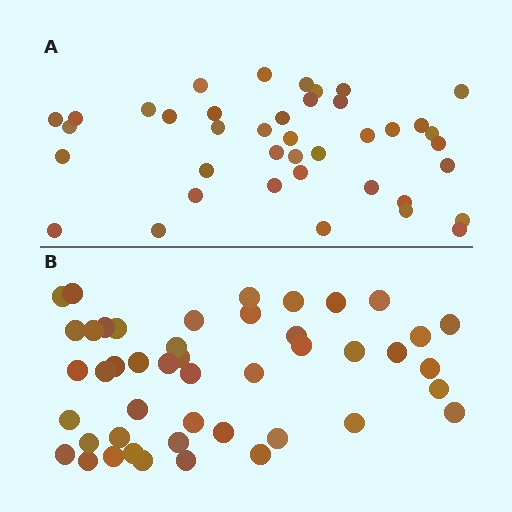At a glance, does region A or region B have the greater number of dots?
Region B (the bottom region) has more dots.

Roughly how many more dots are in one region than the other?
Region B has about 6 more dots than region A.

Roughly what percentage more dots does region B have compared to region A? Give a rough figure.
About 15% more.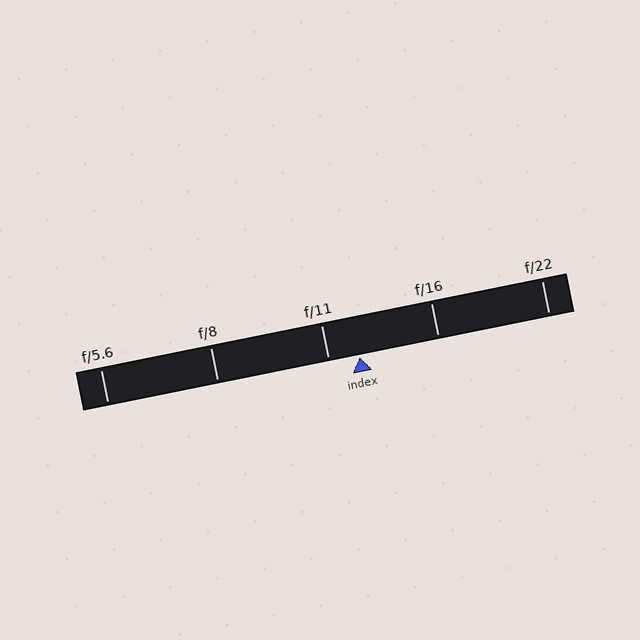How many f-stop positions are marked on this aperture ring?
There are 5 f-stop positions marked.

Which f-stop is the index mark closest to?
The index mark is closest to f/11.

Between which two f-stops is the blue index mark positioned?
The index mark is between f/11 and f/16.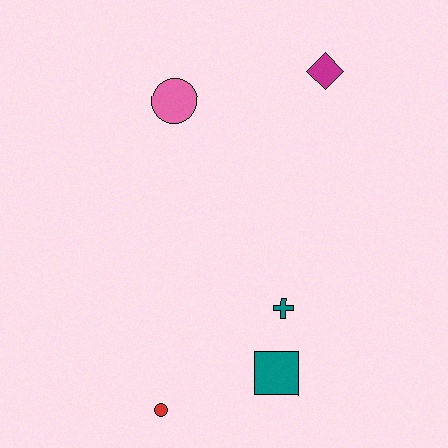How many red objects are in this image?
There is 1 red object.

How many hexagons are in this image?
There are no hexagons.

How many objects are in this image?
There are 5 objects.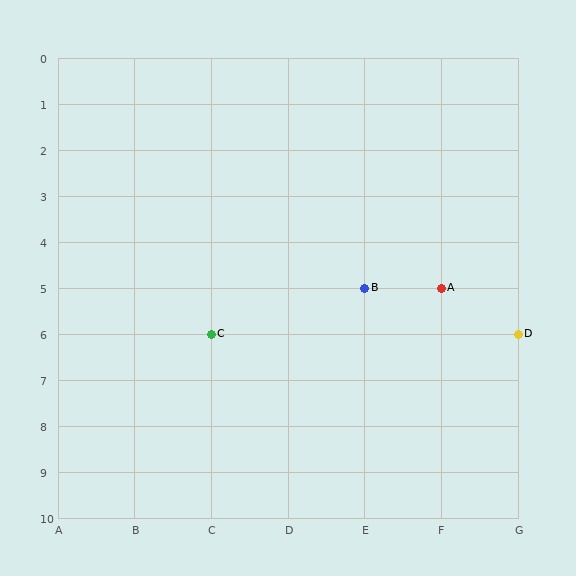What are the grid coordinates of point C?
Point C is at grid coordinates (C, 6).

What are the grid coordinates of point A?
Point A is at grid coordinates (F, 5).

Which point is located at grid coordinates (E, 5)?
Point B is at (E, 5).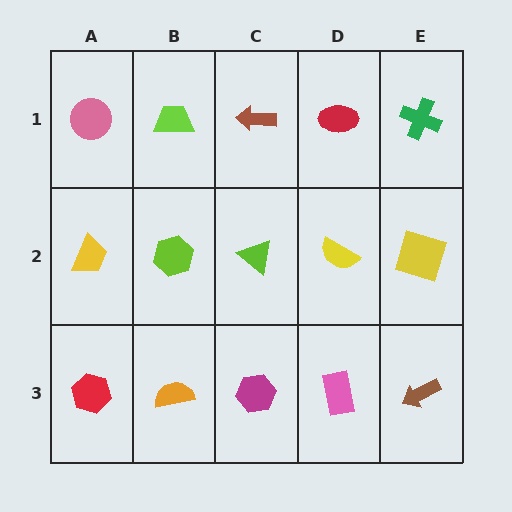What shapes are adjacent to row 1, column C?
A lime triangle (row 2, column C), a lime trapezoid (row 1, column B), a red ellipse (row 1, column D).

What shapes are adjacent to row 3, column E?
A yellow square (row 2, column E), a pink rectangle (row 3, column D).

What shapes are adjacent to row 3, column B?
A lime hexagon (row 2, column B), a red hexagon (row 3, column A), a magenta hexagon (row 3, column C).